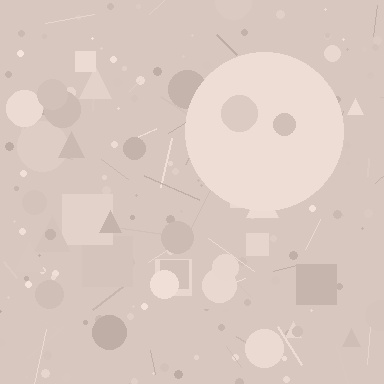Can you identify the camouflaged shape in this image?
The camouflaged shape is a circle.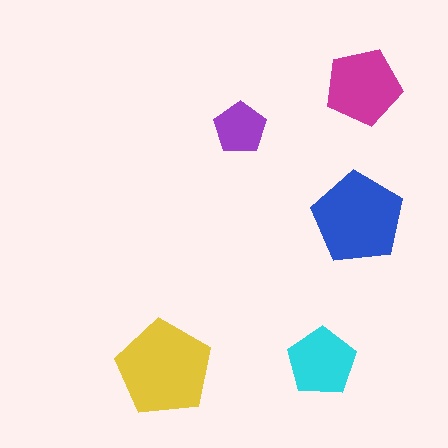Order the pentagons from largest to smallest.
the yellow one, the blue one, the magenta one, the cyan one, the purple one.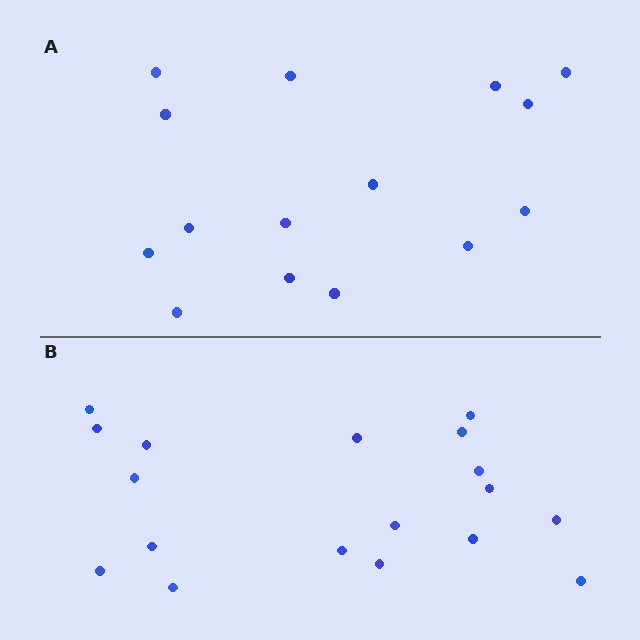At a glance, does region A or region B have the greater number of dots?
Region B (the bottom region) has more dots.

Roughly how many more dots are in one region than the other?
Region B has just a few more — roughly 2 or 3 more dots than region A.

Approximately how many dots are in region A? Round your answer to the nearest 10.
About 20 dots. (The exact count is 15, which rounds to 20.)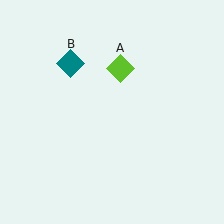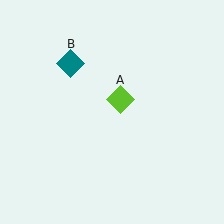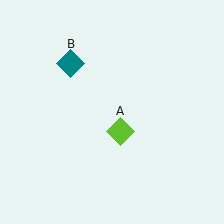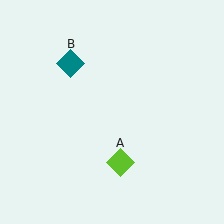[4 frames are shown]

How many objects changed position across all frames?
1 object changed position: lime diamond (object A).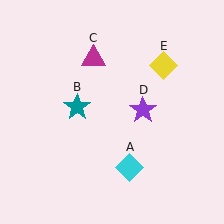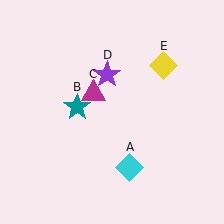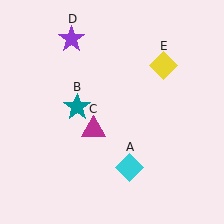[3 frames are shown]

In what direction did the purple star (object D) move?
The purple star (object D) moved up and to the left.